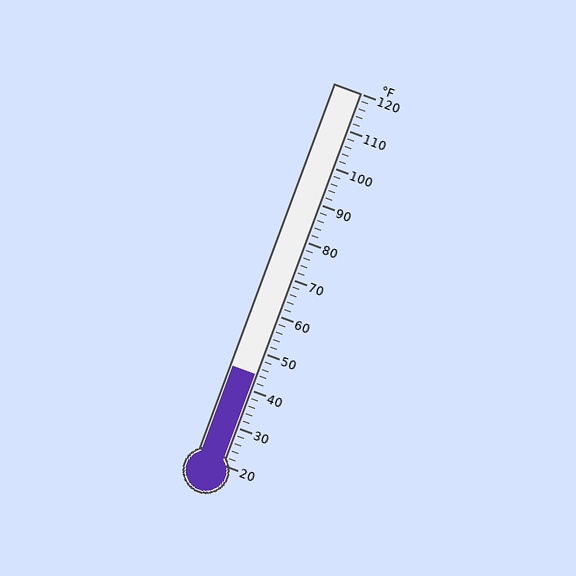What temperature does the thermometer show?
The thermometer shows approximately 44°F.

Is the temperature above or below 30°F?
The temperature is above 30°F.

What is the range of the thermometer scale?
The thermometer scale ranges from 20°F to 120°F.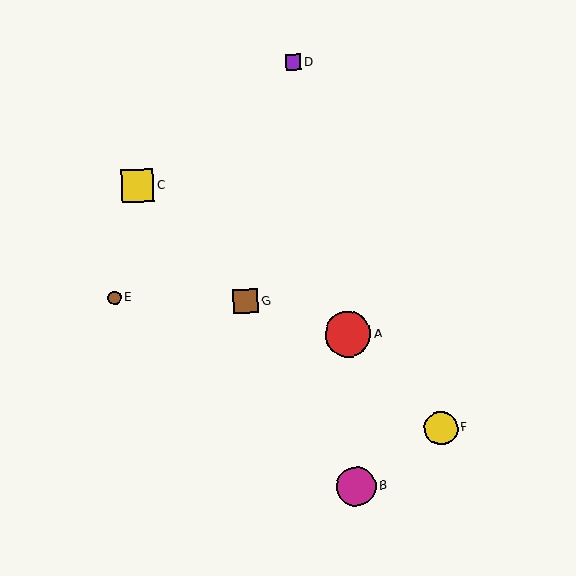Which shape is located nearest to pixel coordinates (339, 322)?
The red circle (labeled A) at (348, 334) is nearest to that location.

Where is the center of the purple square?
The center of the purple square is at (293, 62).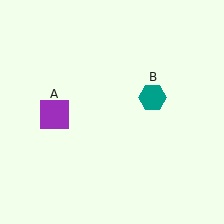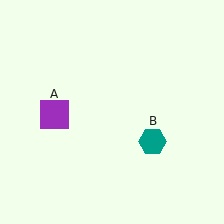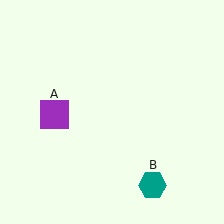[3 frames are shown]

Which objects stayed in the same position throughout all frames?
Purple square (object A) remained stationary.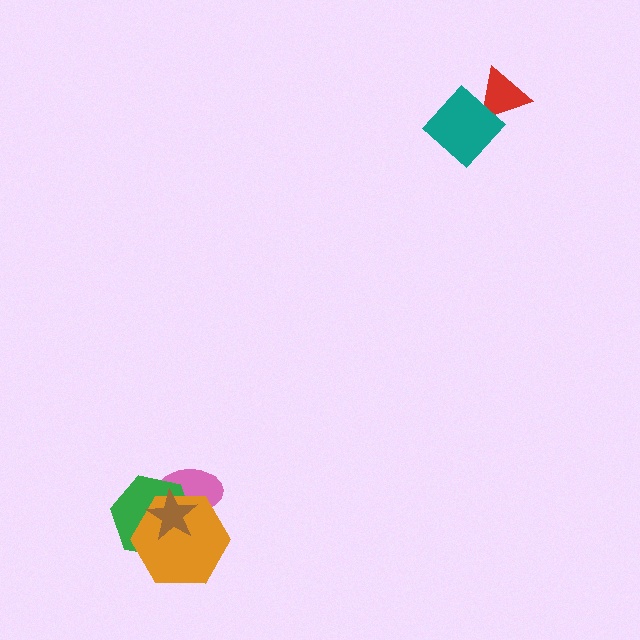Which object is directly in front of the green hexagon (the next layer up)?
The orange hexagon is directly in front of the green hexagon.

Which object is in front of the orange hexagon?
The brown star is in front of the orange hexagon.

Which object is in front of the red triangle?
The teal diamond is in front of the red triangle.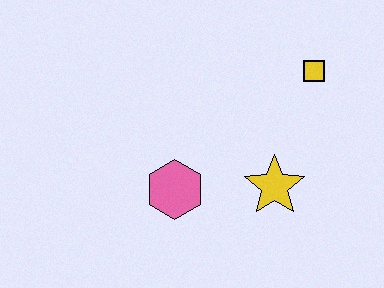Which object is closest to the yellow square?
The yellow star is closest to the yellow square.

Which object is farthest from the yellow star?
The yellow square is farthest from the yellow star.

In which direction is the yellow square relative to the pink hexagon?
The yellow square is to the right of the pink hexagon.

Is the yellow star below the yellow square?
Yes